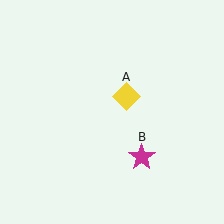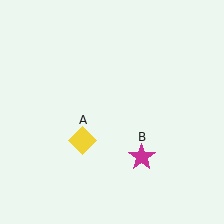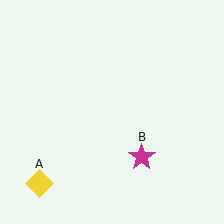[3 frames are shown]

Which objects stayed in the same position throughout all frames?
Magenta star (object B) remained stationary.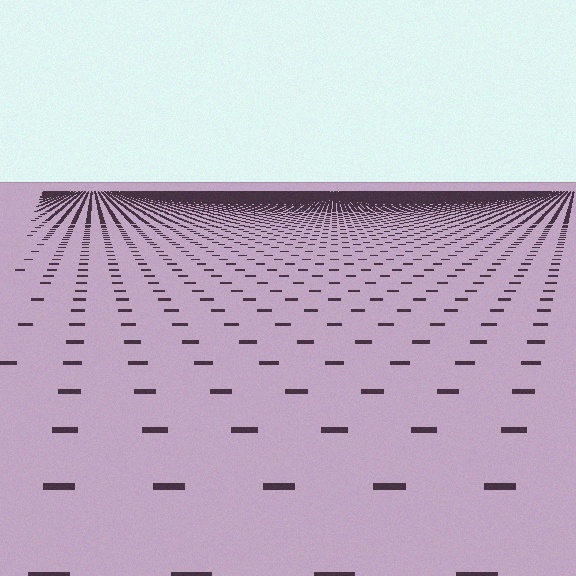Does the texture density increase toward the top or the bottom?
Density increases toward the top.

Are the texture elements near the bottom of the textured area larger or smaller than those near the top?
Larger. Near the bottom, elements are closer to the viewer and appear at a bigger on-screen size.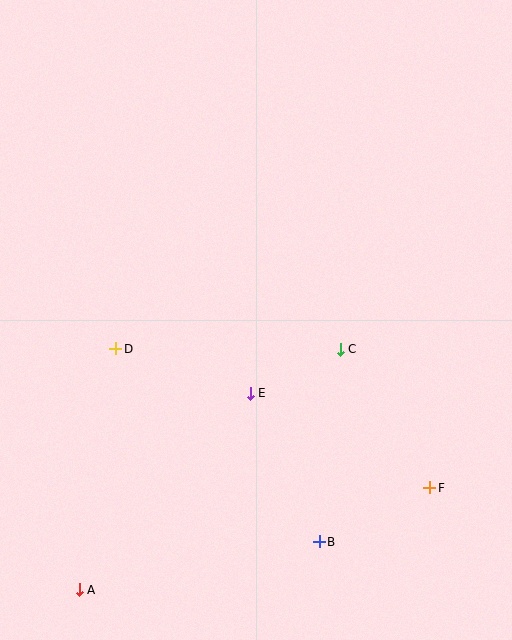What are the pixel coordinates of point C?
Point C is at (340, 349).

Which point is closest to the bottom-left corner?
Point A is closest to the bottom-left corner.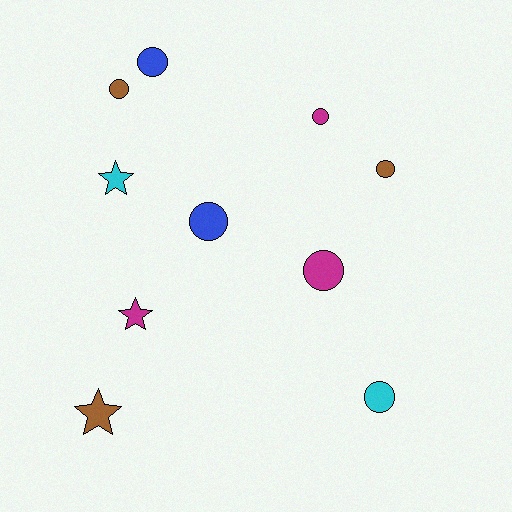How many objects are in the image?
There are 10 objects.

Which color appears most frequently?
Magenta, with 3 objects.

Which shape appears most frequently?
Circle, with 7 objects.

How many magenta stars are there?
There is 1 magenta star.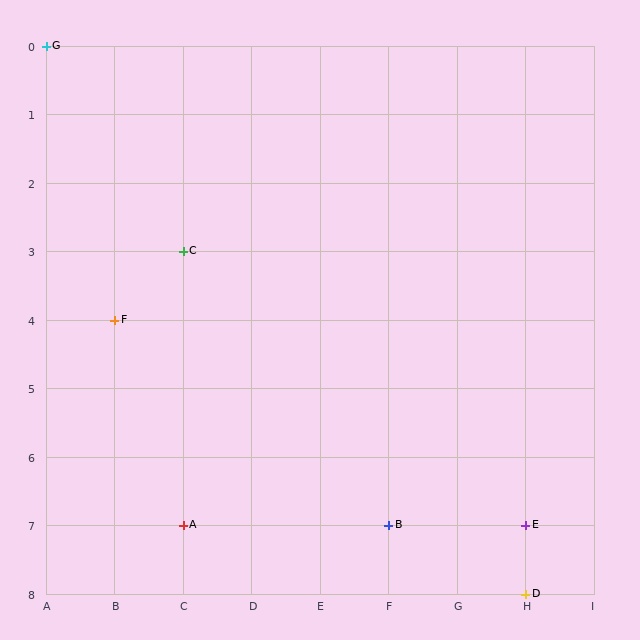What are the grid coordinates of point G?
Point G is at grid coordinates (A, 0).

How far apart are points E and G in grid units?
Points E and G are 7 columns and 7 rows apart (about 9.9 grid units diagonally).